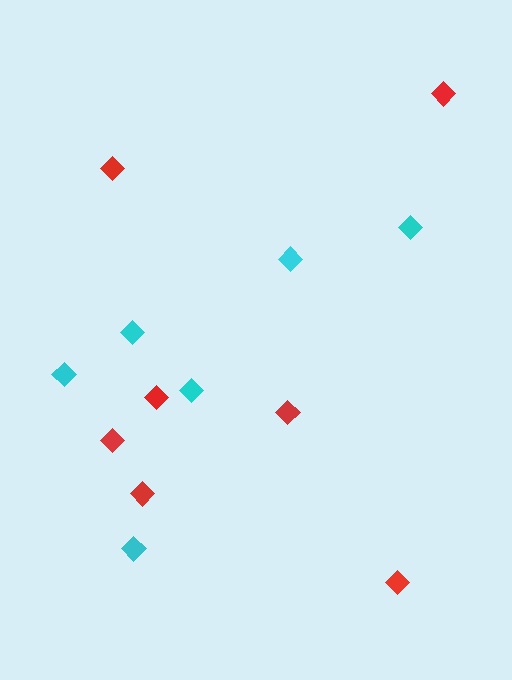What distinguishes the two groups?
There are 2 groups: one group of cyan diamonds (6) and one group of red diamonds (7).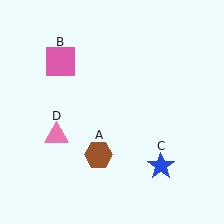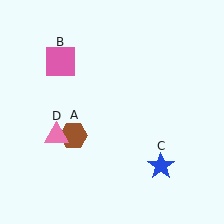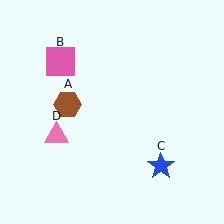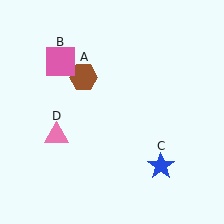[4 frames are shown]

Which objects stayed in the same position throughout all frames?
Pink square (object B) and blue star (object C) and pink triangle (object D) remained stationary.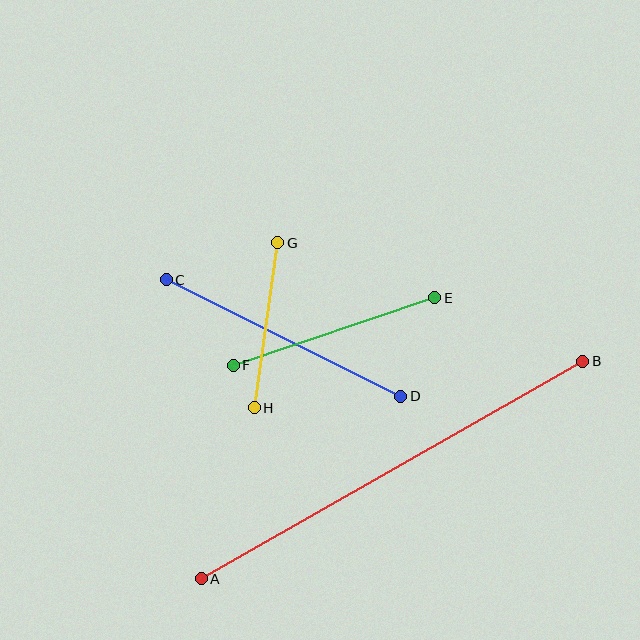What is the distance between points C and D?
The distance is approximately 262 pixels.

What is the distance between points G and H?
The distance is approximately 166 pixels.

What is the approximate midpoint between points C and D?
The midpoint is at approximately (283, 338) pixels.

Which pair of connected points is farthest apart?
Points A and B are farthest apart.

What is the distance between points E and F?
The distance is approximately 212 pixels.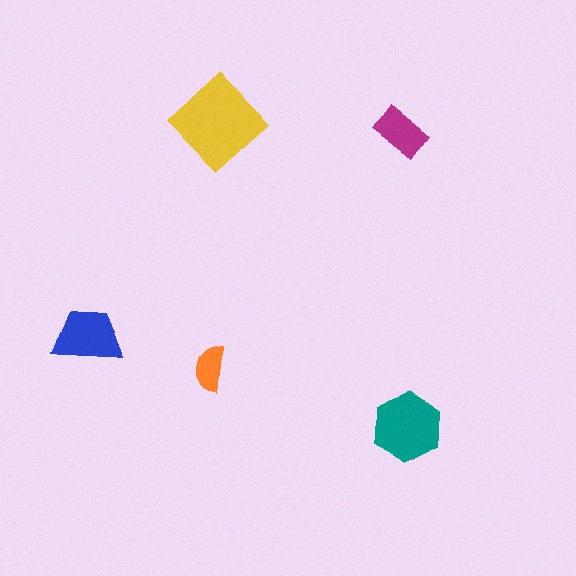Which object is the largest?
The yellow diamond.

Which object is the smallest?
The orange semicircle.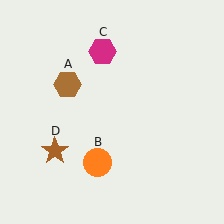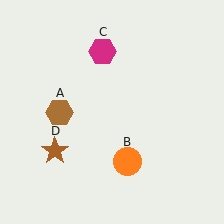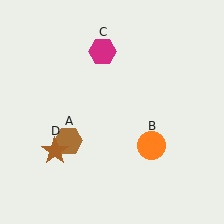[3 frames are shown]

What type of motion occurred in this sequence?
The brown hexagon (object A), orange circle (object B) rotated counterclockwise around the center of the scene.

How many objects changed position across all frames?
2 objects changed position: brown hexagon (object A), orange circle (object B).